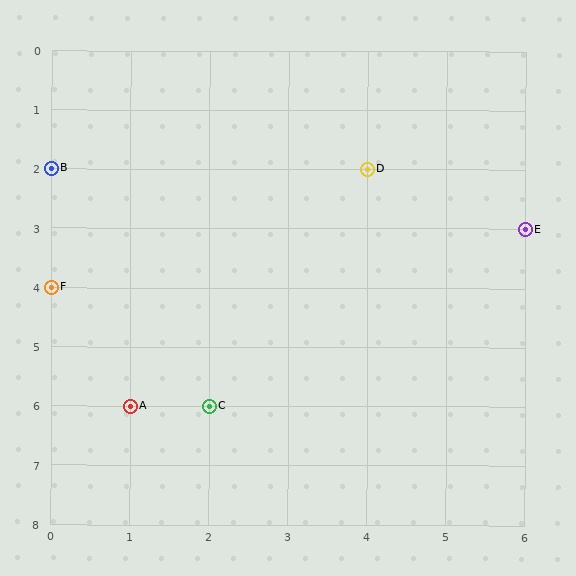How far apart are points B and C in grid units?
Points B and C are 2 columns and 4 rows apart (about 4.5 grid units diagonally).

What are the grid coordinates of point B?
Point B is at grid coordinates (0, 2).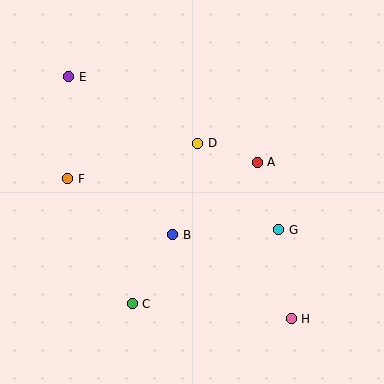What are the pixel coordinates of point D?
Point D is at (198, 143).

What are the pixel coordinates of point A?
Point A is at (257, 162).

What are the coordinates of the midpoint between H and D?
The midpoint between H and D is at (244, 231).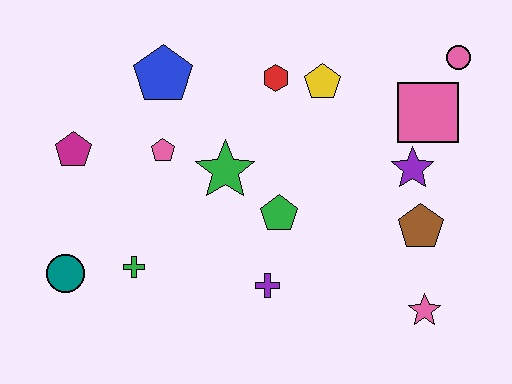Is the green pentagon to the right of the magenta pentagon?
Yes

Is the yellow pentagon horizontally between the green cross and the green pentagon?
No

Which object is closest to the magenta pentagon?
The pink pentagon is closest to the magenta pentagon.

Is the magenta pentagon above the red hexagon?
No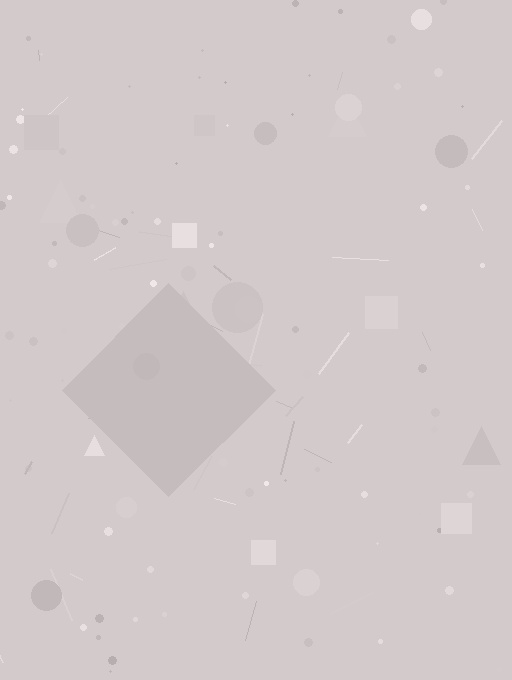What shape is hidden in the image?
A diamond is hidden in the image.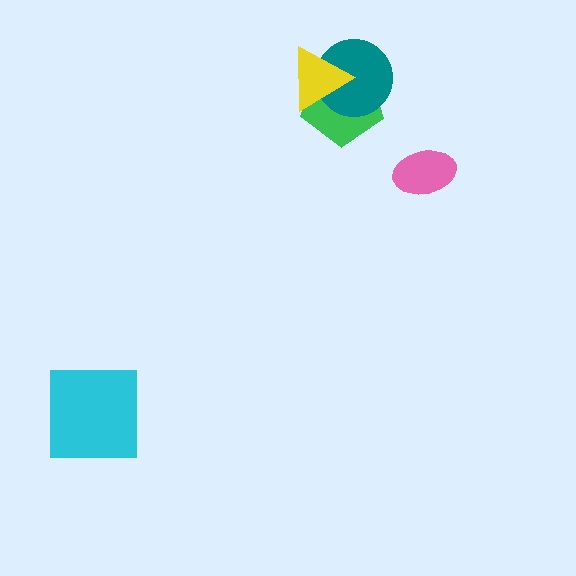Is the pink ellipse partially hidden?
No, no other shape covers it.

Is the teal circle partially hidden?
Yes, it is partially covered by another shape.